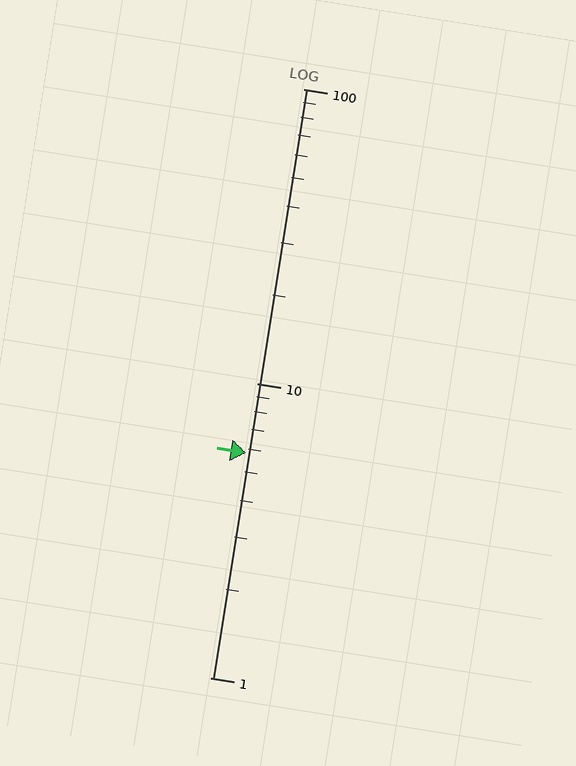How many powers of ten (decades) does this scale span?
The scale spans 2 decades, from 1 to 100.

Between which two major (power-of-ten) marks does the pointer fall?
The pointer is between 1 and 10.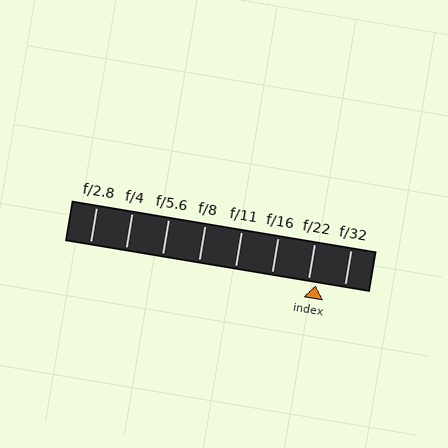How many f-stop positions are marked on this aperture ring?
There are 8 f-stop positions marked.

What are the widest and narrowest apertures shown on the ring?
The widest aperture shown is f/2.8 and the narrowest is f/32.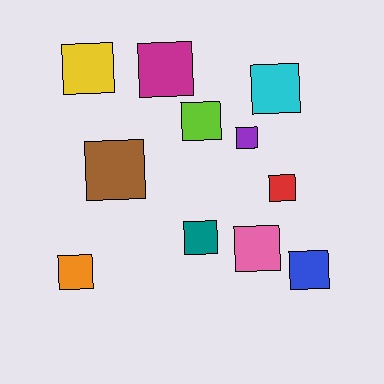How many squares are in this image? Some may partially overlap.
There are 11 squares.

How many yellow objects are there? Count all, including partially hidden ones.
There is 1 yellow object.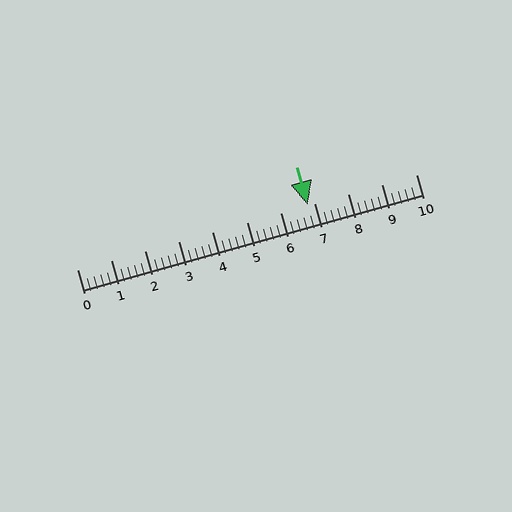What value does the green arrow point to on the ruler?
The green arrow points to approximately 6.8.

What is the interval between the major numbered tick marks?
The major tick marks are spaced 1 units apart.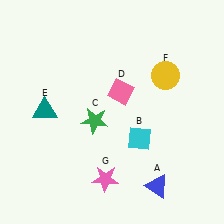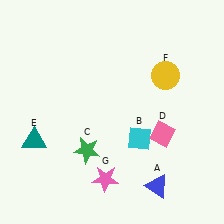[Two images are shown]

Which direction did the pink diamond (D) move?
The pink diamond (D) moved down.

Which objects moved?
The objects that moved are: the green star (C), the pink diamond (D), the teal triangle (E).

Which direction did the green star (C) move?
The green star (C) moved down.